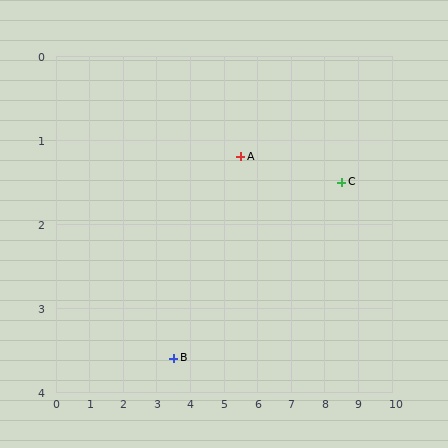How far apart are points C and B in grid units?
Points C and B are about 5.4 grid units apart.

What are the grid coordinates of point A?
Point A is at approximately (5.5, 1.2).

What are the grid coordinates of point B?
Point B is at approximately (3.5, 3.6).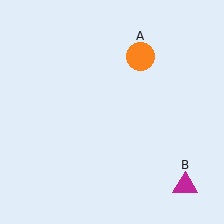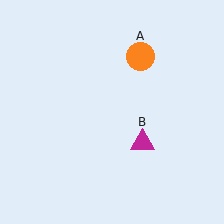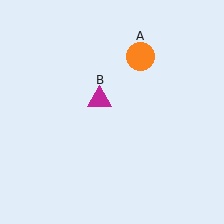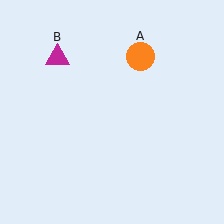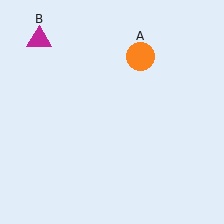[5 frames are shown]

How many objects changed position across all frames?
1 object changed position: magenta triangle (object B).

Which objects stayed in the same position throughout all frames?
Orange circle (object A) remained stationary.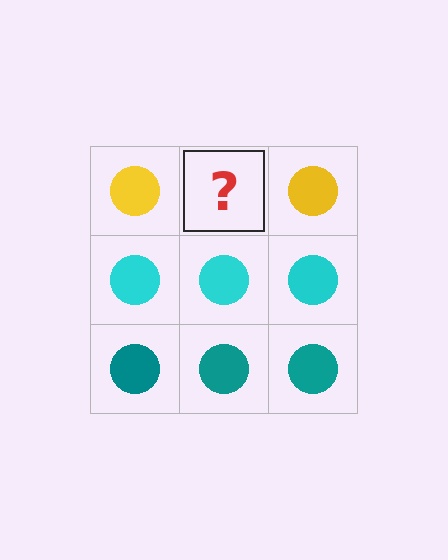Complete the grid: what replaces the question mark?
The question mark should be replaced with a yellow circle.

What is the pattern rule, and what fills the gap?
The rule is that each row has a consistent color. The gap should be filled with a yellow circle.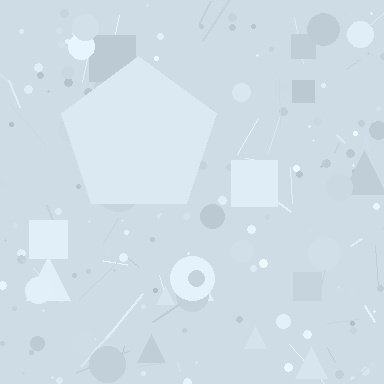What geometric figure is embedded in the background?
A pentagon is embedded in the background.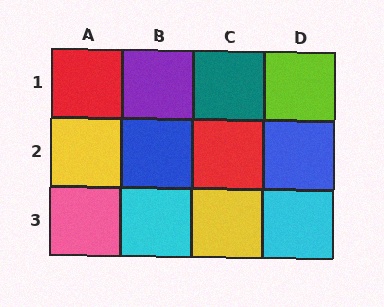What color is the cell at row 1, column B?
Purple.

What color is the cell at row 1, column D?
Lime.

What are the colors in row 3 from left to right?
Pink, cyan, yellow, cyan.